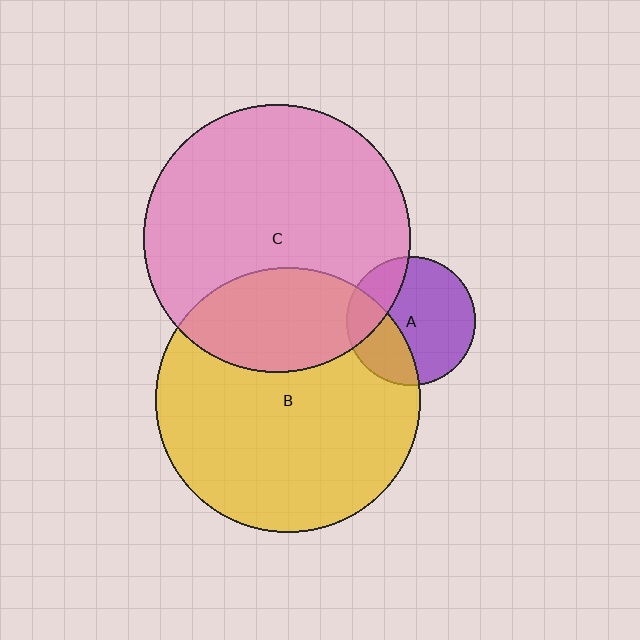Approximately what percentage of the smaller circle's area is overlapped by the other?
Approximately 25%.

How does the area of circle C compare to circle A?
Approximately 4.3 times.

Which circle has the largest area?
Circle C (pink).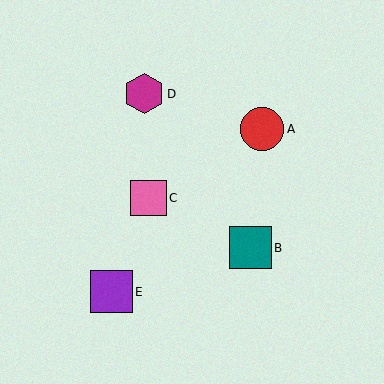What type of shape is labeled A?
Shape A is a red circle.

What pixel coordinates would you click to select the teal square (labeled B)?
Click at (250, 248) to select the teal square B.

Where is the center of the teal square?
The center of the teal square is at (250, 248).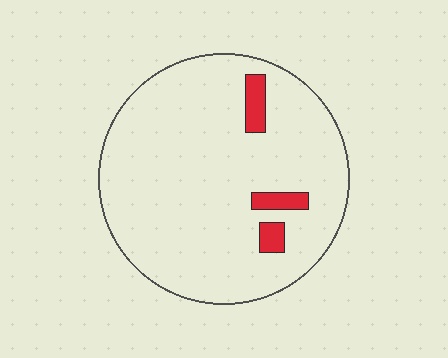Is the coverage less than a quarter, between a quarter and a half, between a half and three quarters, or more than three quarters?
Less than a quarter.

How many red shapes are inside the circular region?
3.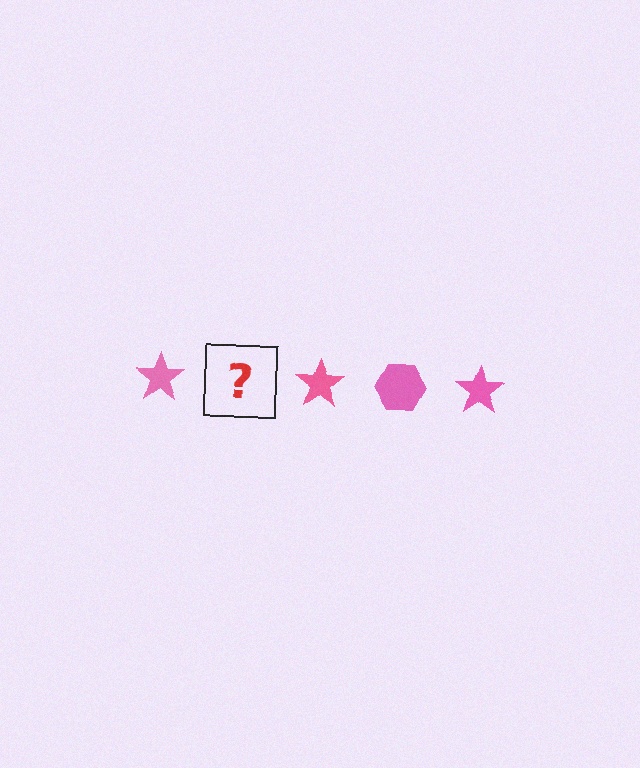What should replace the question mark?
The question mark should be replaced with a pink hexagon.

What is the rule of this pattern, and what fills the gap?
The rule is that the pattern cycles through star, hexagon shapes in pink. The gap should be filled with a pink hexagon.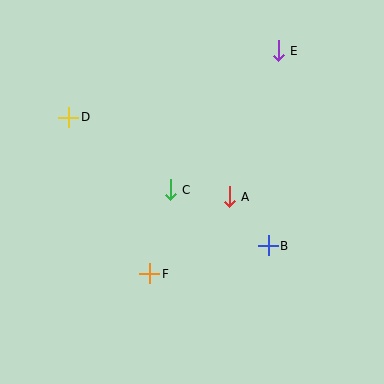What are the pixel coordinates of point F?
Point F is at (150, 274).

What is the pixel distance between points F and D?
The distance between F and D is 176 pixels.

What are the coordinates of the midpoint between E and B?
The midpoint between E and B is at (273, 148).